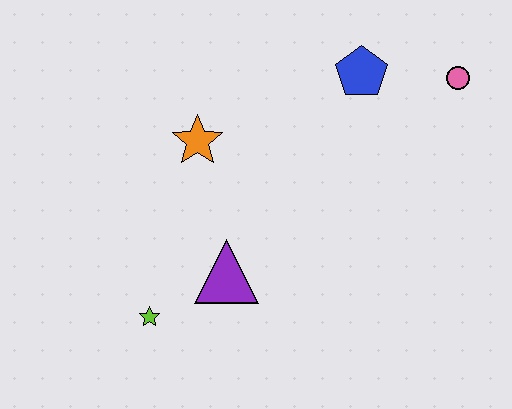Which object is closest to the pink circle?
The blue pentagon is closest to the pink circle.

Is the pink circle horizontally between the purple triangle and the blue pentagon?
No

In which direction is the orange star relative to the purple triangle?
The orange star is above the purple triangle.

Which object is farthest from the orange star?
The pink circle is farthest from the orange star.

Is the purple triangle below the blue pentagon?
Yes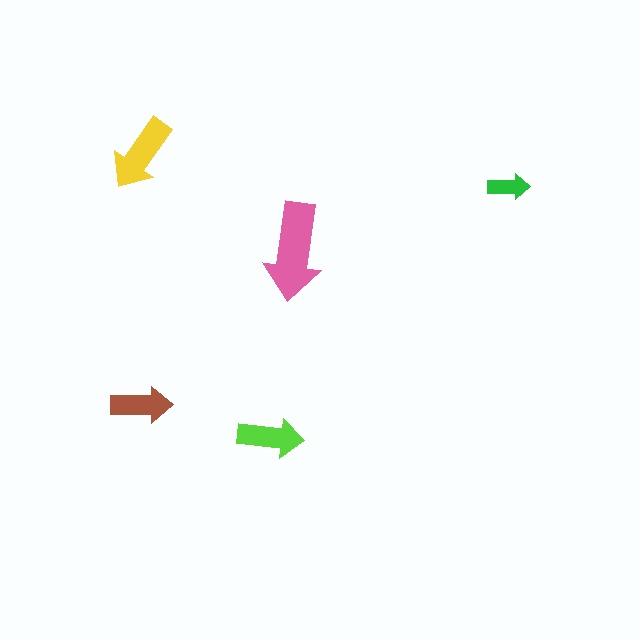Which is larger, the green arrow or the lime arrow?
The lime one.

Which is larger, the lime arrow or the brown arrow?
The lime one.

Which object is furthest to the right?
The green arrow is rightmost.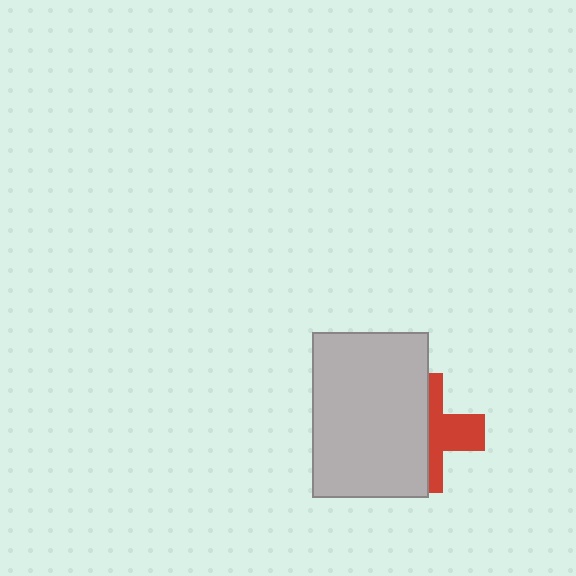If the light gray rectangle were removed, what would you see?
You would see the complete red cross.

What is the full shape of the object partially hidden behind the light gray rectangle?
The partially hidden object is a red cross.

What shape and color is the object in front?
The object in front is a light gray rectangle.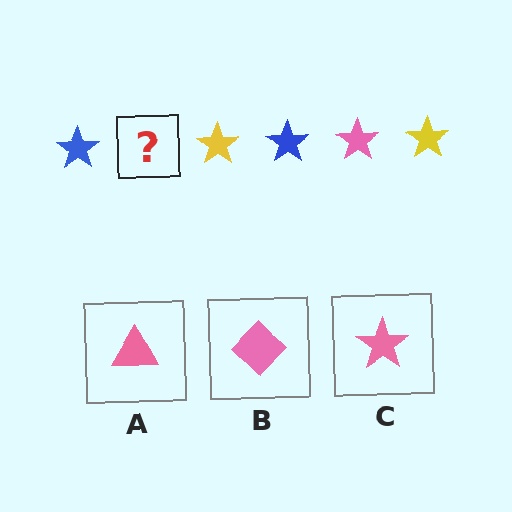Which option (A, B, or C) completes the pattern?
C.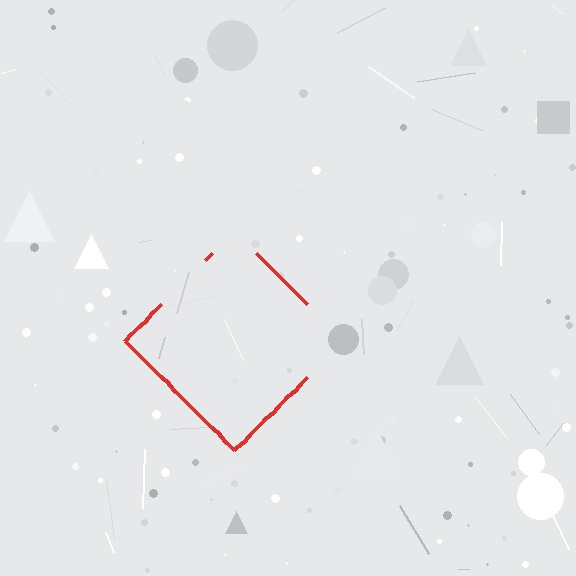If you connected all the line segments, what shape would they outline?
They would outline a diamond.